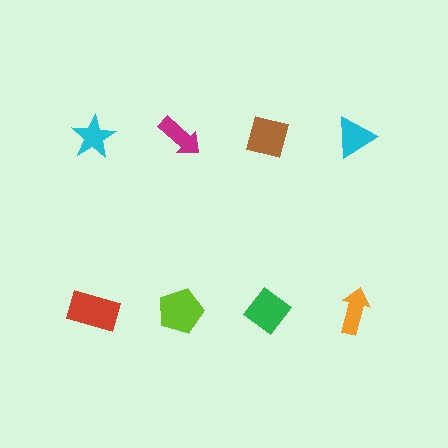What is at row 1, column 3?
A brown square.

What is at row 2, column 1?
A red rectangle.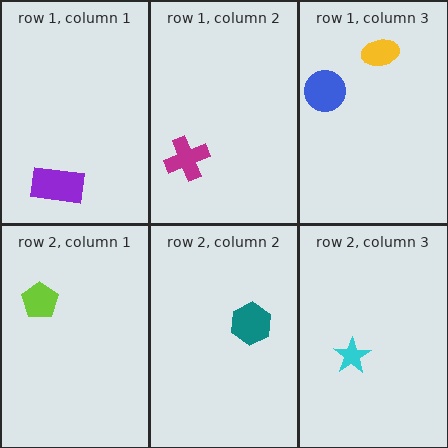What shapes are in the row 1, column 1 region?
The purple rectangle.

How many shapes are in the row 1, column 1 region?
1.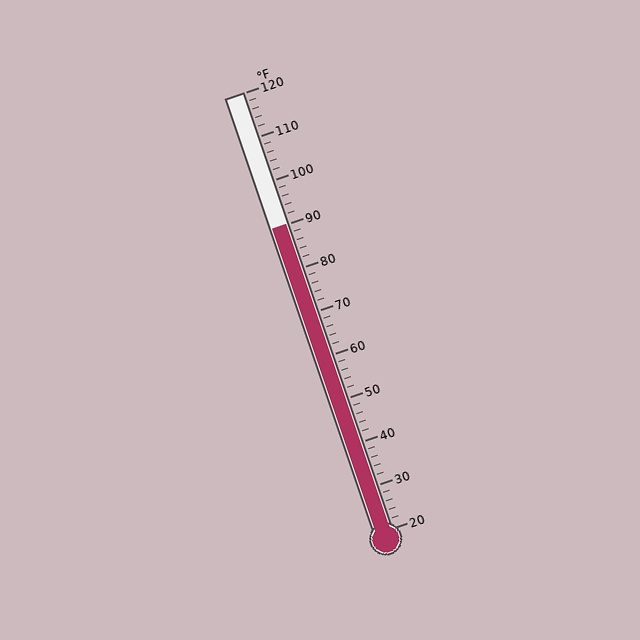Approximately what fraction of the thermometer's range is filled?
The thermometer is filled to approximately 70% of its range.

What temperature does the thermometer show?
The thermometer shows approximately 90°F.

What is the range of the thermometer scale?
The thermometer scale ranges from 20°F to 120°F.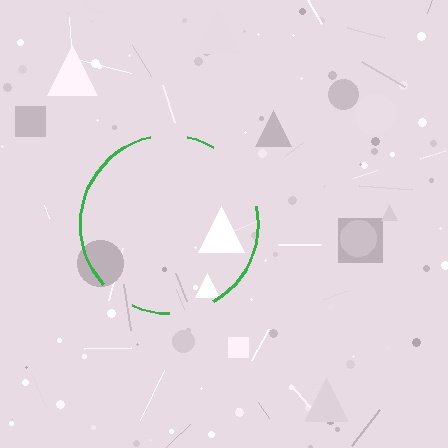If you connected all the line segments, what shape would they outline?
They would outline a circle.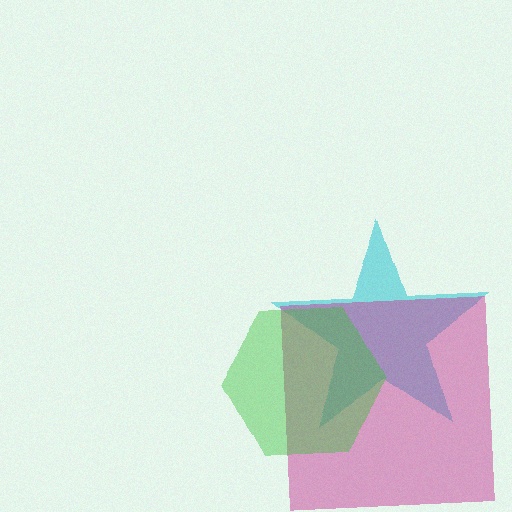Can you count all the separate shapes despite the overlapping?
Yes, there are 3 separate shapes.